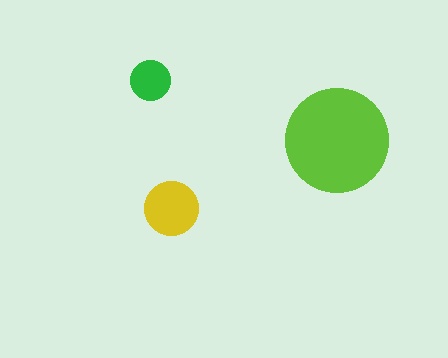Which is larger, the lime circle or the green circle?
The lime one.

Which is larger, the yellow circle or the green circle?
The yellow one.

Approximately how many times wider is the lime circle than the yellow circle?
About 2 times wider.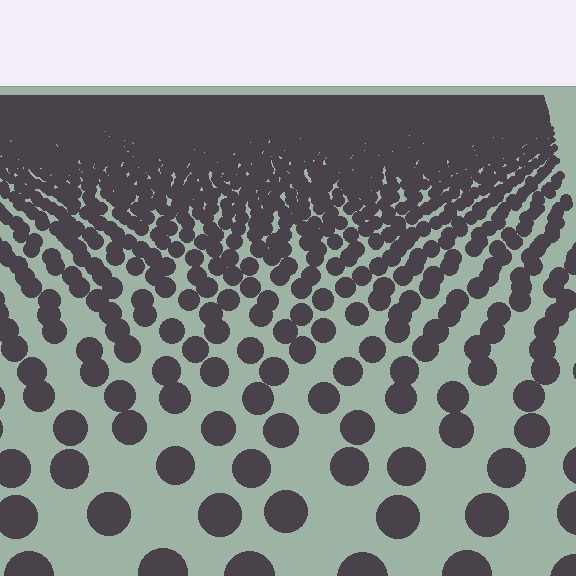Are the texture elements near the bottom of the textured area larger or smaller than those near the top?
Larger. Near the bottom, elements are closer to the viewer and appear at a bigger on-screen size.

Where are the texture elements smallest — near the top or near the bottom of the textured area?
Near the top.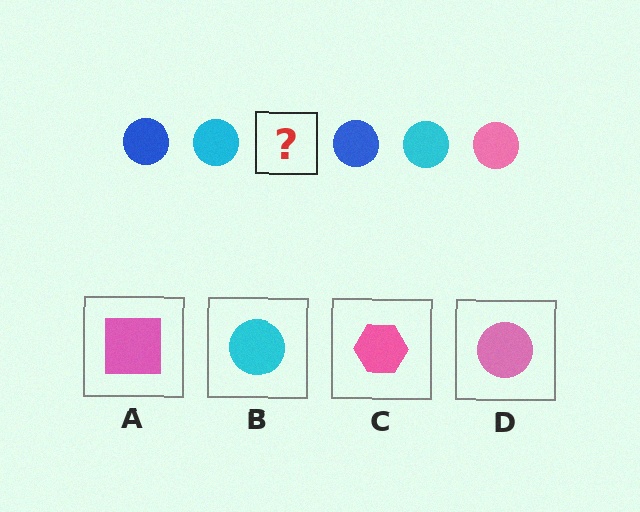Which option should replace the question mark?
Option D.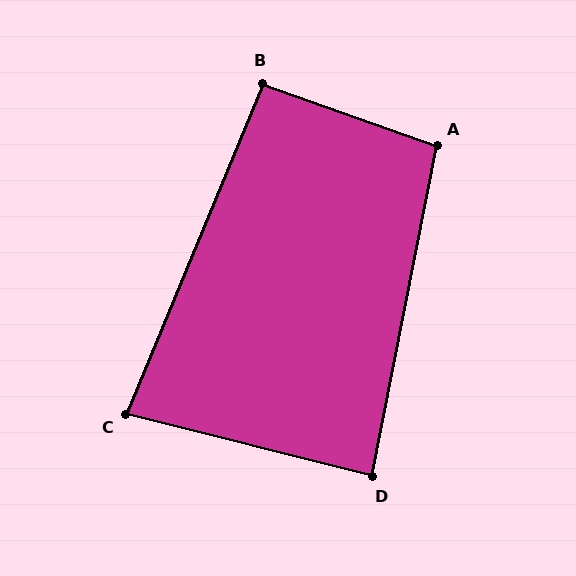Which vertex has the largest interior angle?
A, at approximately 99 degrees.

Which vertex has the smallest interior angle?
C, at approximately 81 degrees.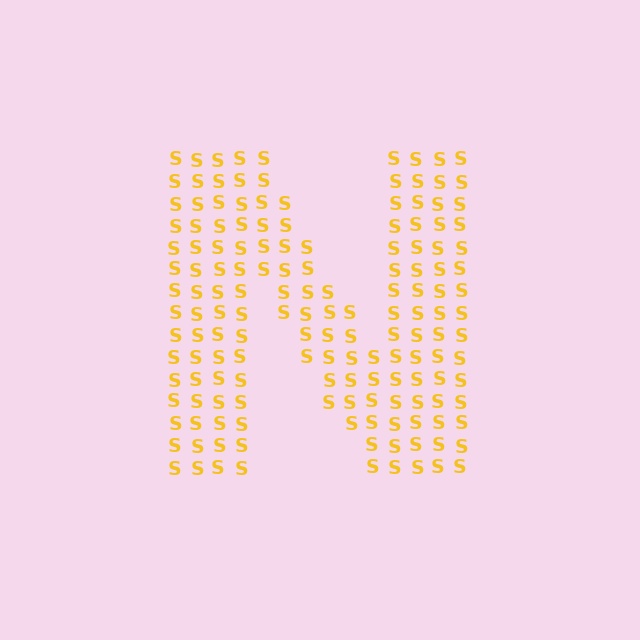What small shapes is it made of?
It is made of small letter S's.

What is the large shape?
The large shape is the letter N.